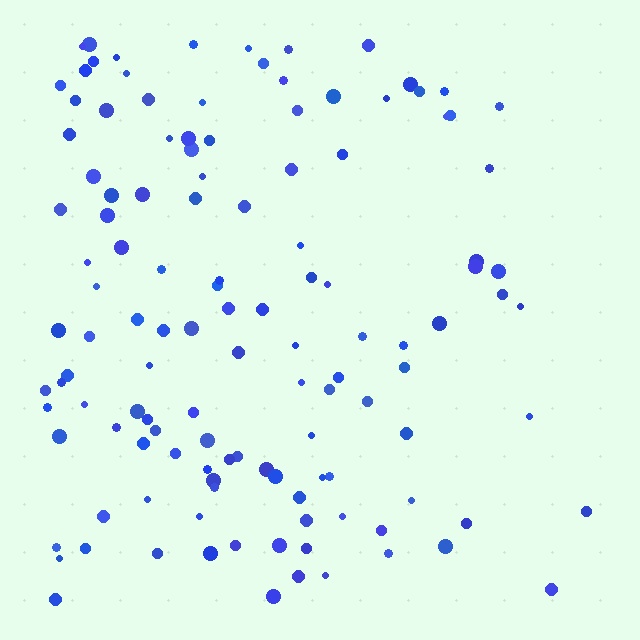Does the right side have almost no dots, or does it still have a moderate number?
Still a moderate number, just noticeably fewer than the left.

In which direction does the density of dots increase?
From right to left, with the left side densest.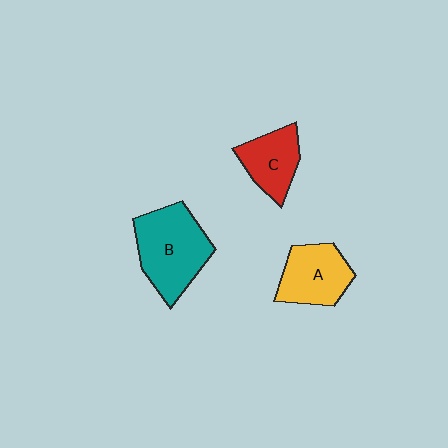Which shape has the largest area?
Shape B (teal).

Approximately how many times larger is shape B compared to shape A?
Approximately 1.4 times.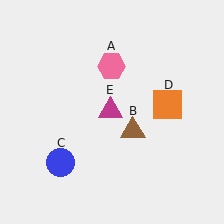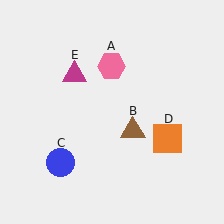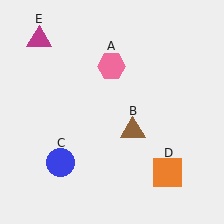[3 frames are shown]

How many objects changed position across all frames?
2 objects changed position: orange square (object D), magenta triangle (object E).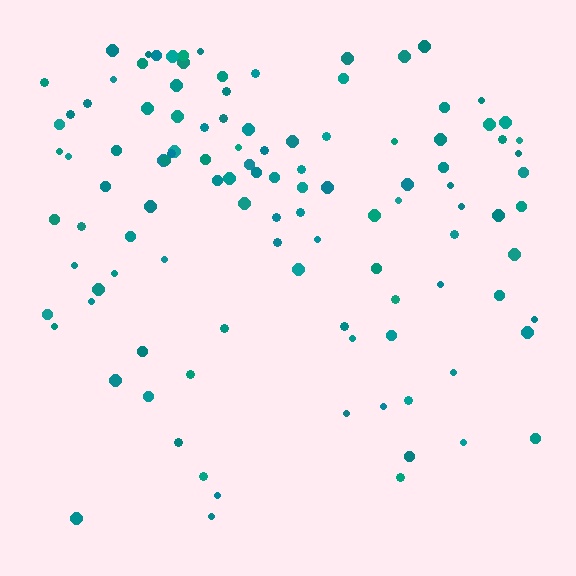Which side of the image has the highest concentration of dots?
The top.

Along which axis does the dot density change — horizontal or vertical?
Vertical.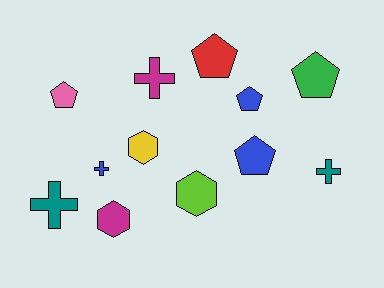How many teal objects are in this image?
There are 2 teal objects.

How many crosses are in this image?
There are 4 crosses.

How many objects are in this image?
There are 12 objects.